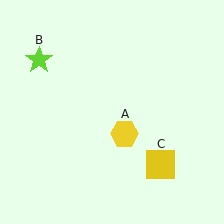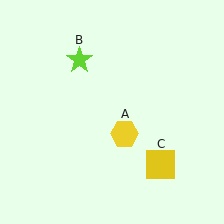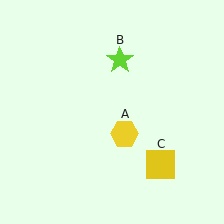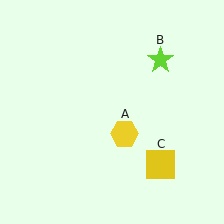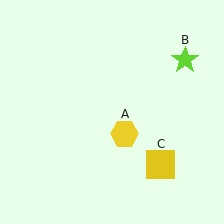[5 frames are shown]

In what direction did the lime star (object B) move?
The lime star (object B) moved right.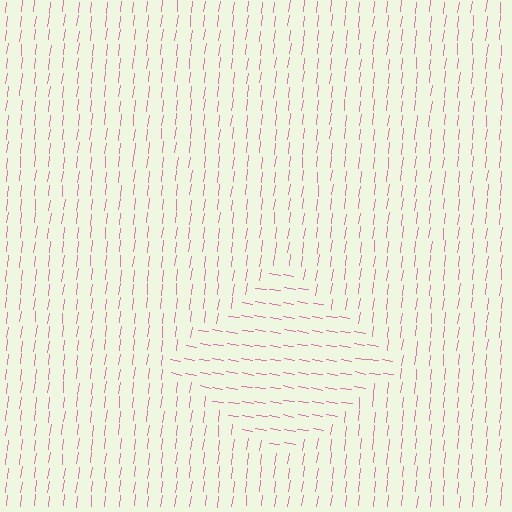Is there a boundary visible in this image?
Yes, there is a texture boundary formed by a change in line orientation.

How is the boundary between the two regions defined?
The boundary is defined purely by a change in line orientation (approximately 87 degrees difference). All lines are the same color and thickness.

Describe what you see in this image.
The image is filled with small pink line segments. A diamond region in the image has lines oriented differently from the surrounding lines, creating a visible texture boundary.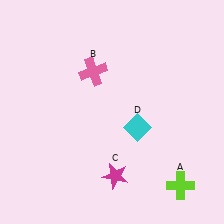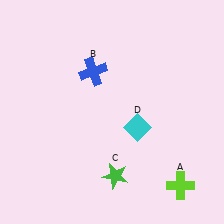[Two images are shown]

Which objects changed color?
B changed from pink to blue. C changed from magenta to green.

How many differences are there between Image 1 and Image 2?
There are 2 differences between the two images.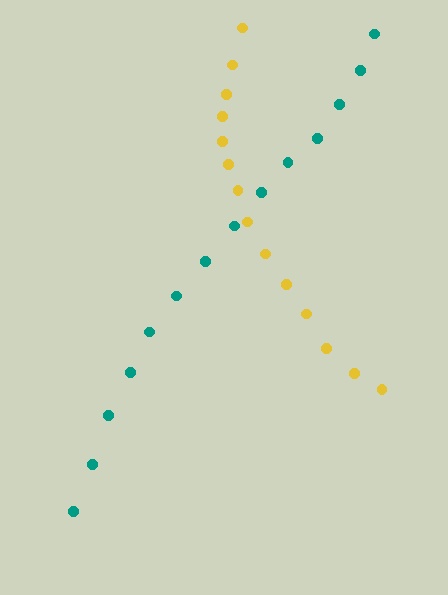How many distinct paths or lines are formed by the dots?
There are 2 distinct paths.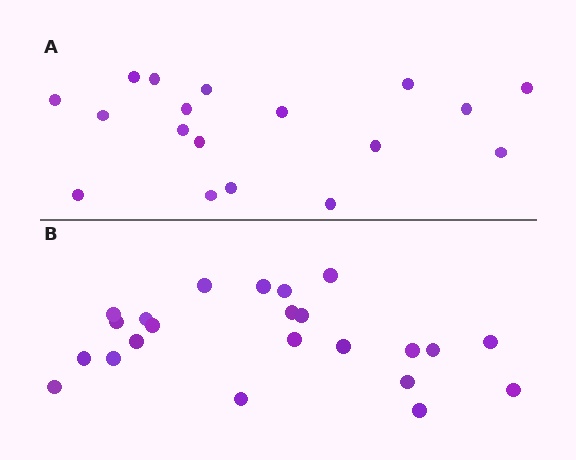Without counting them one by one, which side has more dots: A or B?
Region B (the bottom region) has more dots.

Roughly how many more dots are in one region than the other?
Region B has about 5 more dots than region A.